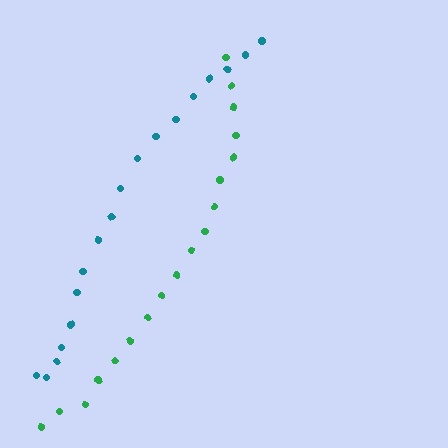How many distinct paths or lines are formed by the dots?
There are 2 distinct paths.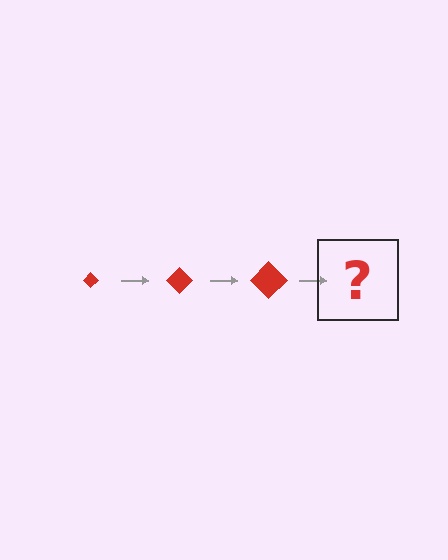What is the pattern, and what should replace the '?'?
The pattern is that the diamond gets progressively larger each step. The '?' should be a red diamond, larger than the previous one.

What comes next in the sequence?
The next element should be a red diamond, larger than the previous one.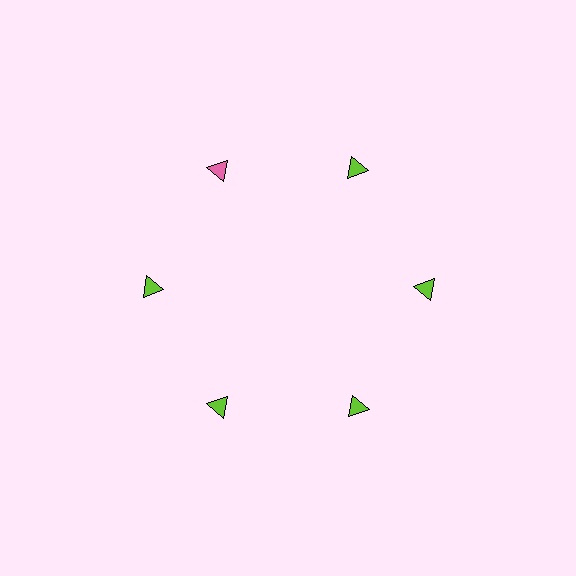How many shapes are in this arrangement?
There are 6 shapes arranged in a ring pattern.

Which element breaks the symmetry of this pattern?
The pink triangle at roughly the 11 o'clock position breaks the symmetry. All other shapes are lime triangles.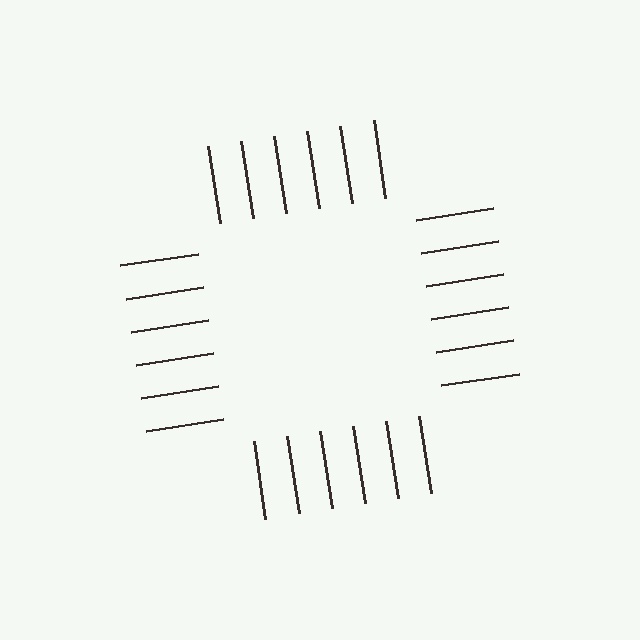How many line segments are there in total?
24 — 6 along each of the 4 edges.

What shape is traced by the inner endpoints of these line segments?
An illusory square — the line segments terminate on its edges but no continuous stroke is drawn.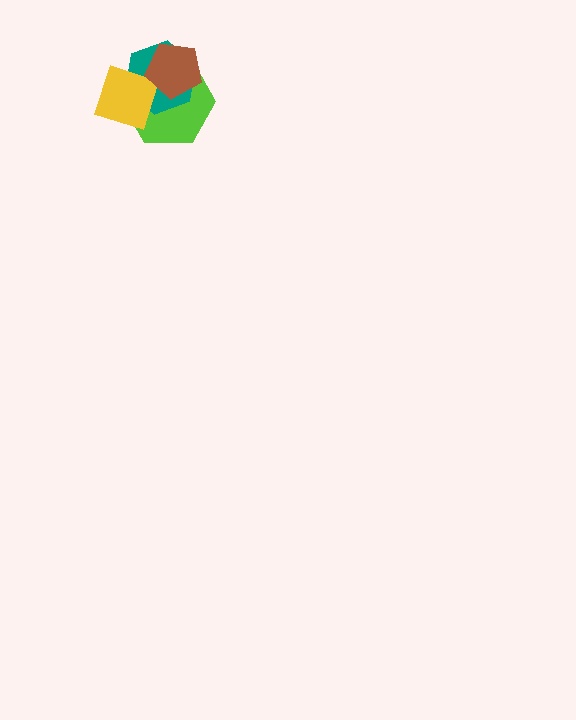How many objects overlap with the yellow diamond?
3 objects overlap with the yellow diamond.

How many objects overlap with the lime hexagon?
3 objects overlap with the lime hexagon.